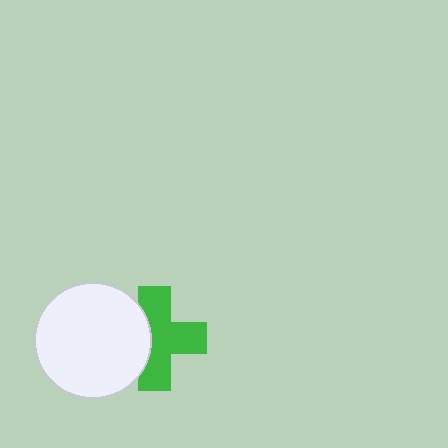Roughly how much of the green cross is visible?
Most of it is visible (roughly 68%).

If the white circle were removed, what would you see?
You would see the complete green cross.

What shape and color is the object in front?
The object in front is a white circle.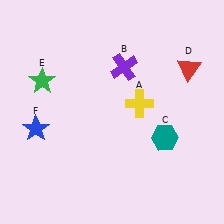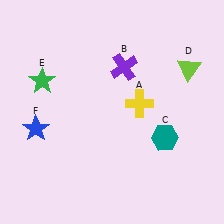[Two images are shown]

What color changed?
The triangle (D) changed from red in Image 1 to lime in Image 2.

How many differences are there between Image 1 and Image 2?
There is 1 difference between the two images.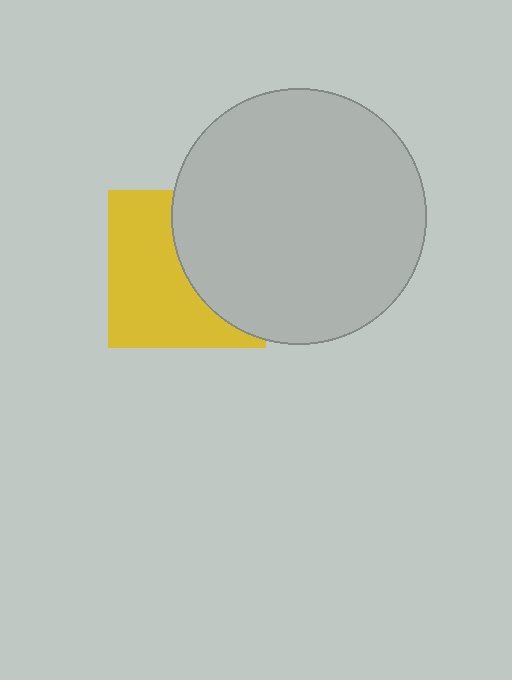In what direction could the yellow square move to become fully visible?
The yellow square could move left. That would shift it out from behind the light gray circle entirely.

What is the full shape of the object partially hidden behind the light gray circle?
The partially hidden object is a yellow square.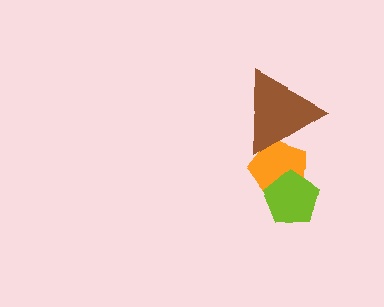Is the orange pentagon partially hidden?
Yes, it is partially covered by another shape.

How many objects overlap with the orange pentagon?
2 objects overlap with the orange pentagon.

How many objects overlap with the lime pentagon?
1 object overlaps with the lime pentagon.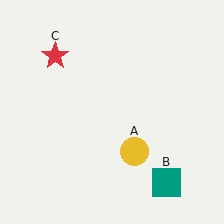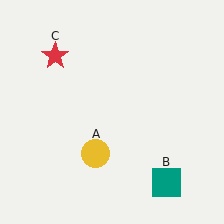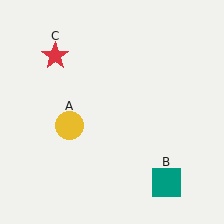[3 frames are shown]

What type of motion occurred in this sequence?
The yellow circle (object A) rotated clockwise around the center of the scene.